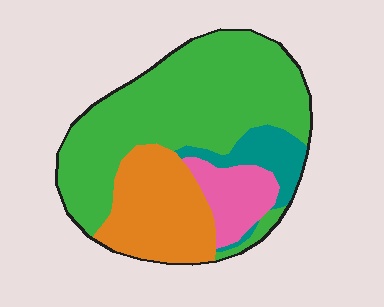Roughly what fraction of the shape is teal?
Teal takes up less than a sixth of the shape.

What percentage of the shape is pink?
Pink covers around 10% of the shape.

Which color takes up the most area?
Green, at roughly 55%.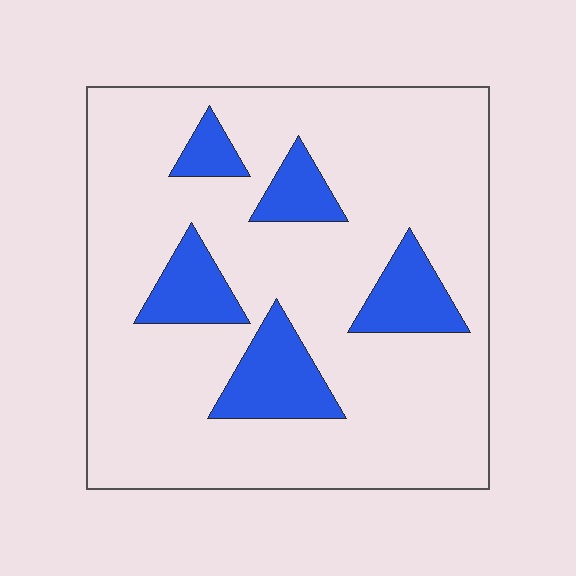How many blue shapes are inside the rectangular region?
5.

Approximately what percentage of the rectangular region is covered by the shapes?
Approximately 20%.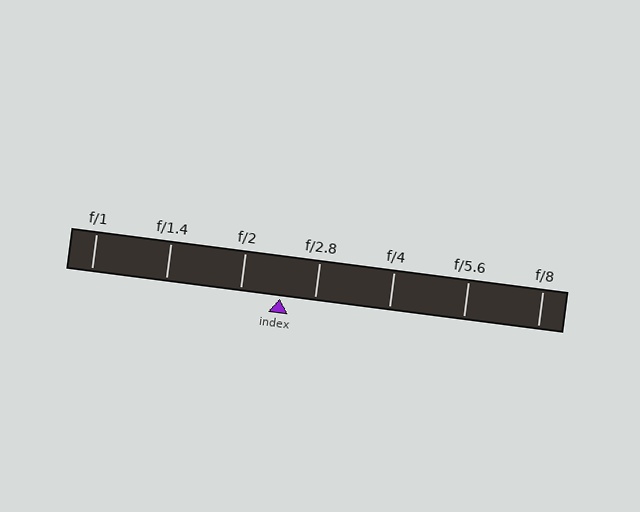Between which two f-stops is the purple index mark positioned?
The index mark is between f/2 and f/2.8.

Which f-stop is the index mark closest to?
The index mark is closest to f/2.8.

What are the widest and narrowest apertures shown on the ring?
The widest aperture shown is f/1 and the narrowest is f/8.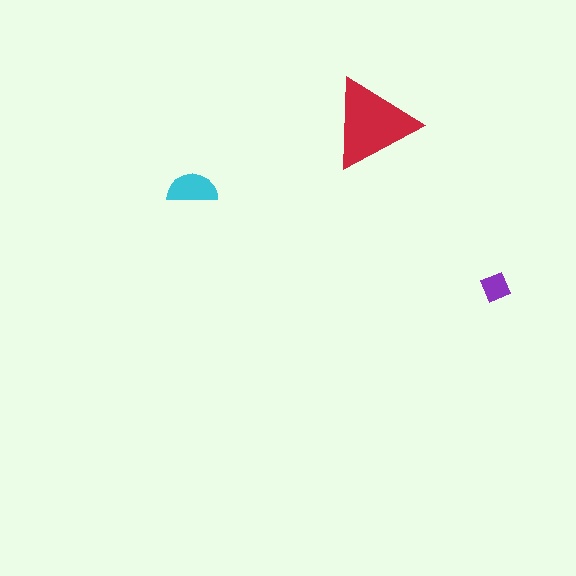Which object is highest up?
The red triangle is topmost.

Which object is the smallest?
The purple diamond.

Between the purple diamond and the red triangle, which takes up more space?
The red triangle.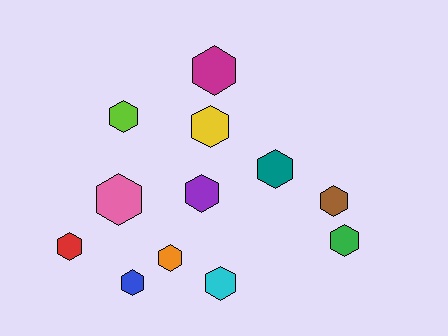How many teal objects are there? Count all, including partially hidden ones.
There is 1 teal object.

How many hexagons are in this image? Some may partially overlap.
There are 12 hexagons.